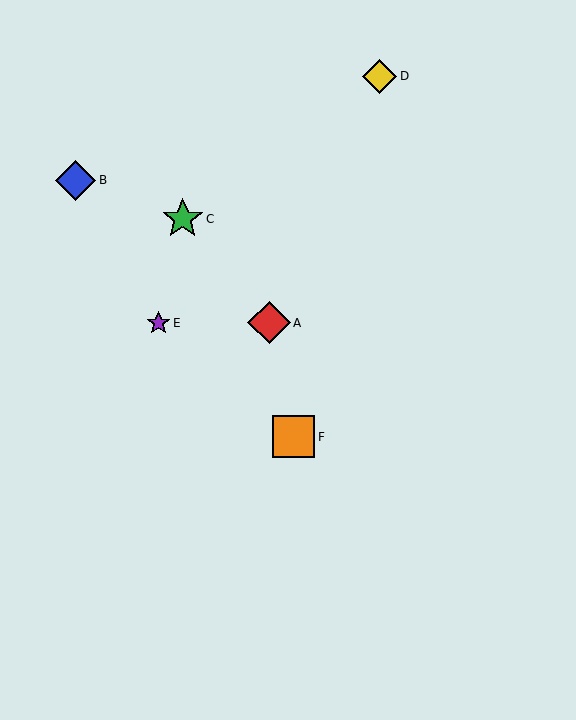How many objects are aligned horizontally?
2 objects (A, E) are aligned horizontally.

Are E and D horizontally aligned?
No, E is at y≈323 and D is at y≈76.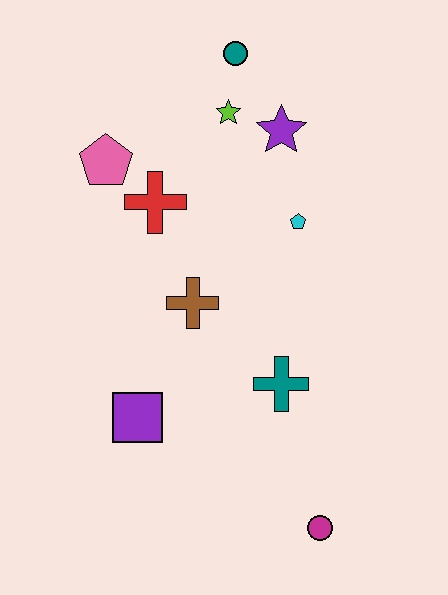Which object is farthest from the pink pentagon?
The magenta circle is farthest from the pink pentagon.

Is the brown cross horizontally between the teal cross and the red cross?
Yes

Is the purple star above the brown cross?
Yes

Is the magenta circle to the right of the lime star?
Yes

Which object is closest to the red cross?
The pink pentagon is closest to the red cross.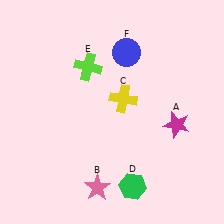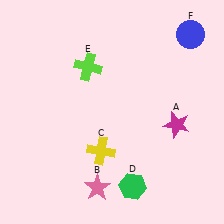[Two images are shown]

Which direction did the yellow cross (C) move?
The yellow cross (C) moved down.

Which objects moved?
The objects that moved are: the yellow cross (C), the blue circle (F).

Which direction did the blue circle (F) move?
The blue circle (F) moved right.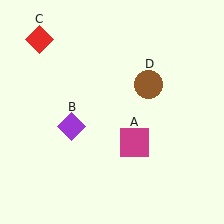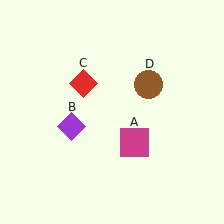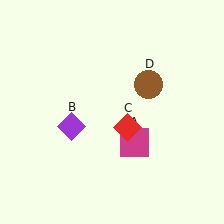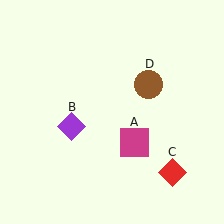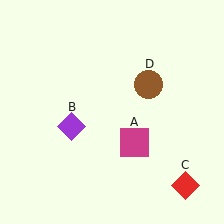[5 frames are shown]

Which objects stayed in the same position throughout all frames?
Magenta square (object A) and purple diamond (object B) and brown circle (object D) remained stationary.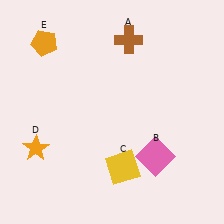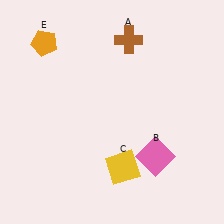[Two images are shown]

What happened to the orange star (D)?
The orange star (D) was removed in Image 2. It was in the bottom-left area of Image 1.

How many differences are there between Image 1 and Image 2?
There is 1 difference between the two images.